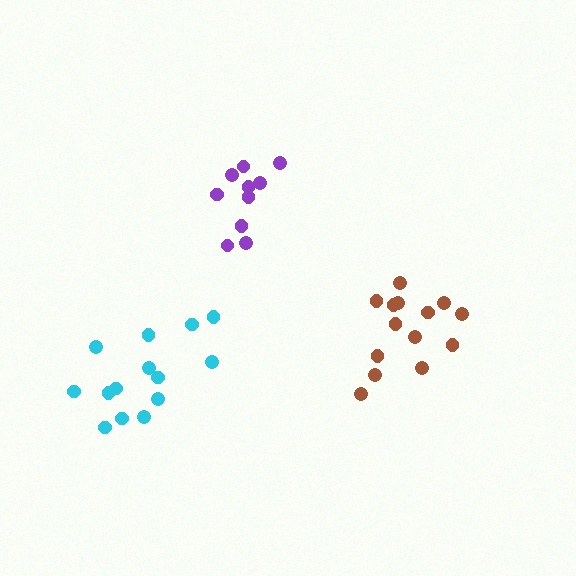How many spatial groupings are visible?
There are 3 spatial groupings.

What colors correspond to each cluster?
The clusters are colored: cyan, purple, brown.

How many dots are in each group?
Group 1: 14 dots, Group 2: 10 dots, Group 3: 14 dots (38 total).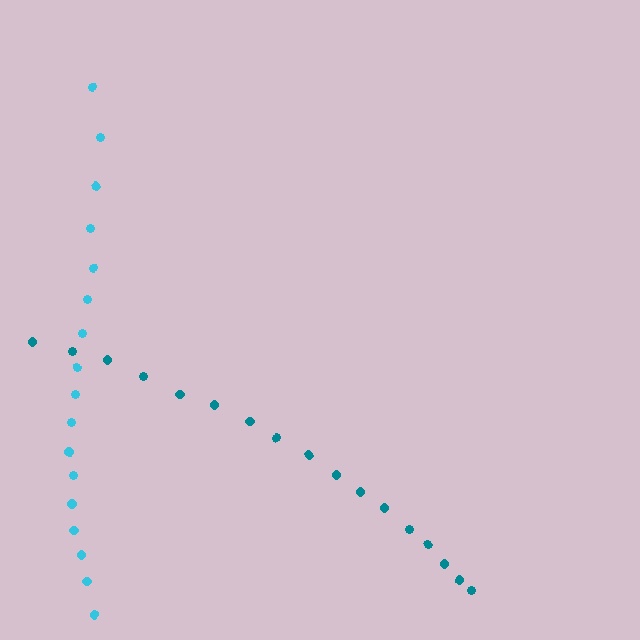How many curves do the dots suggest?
There are 2 distinct paths.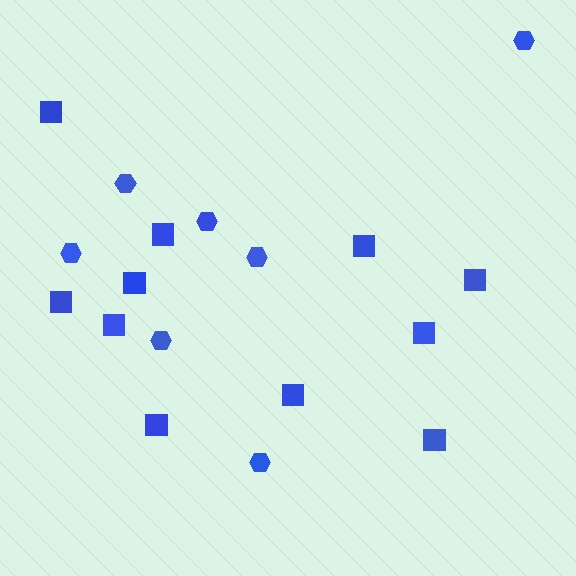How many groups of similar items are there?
There are 2 groups: one group of squares (11) and one group of hexagons (7).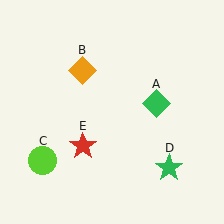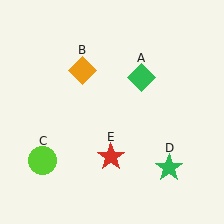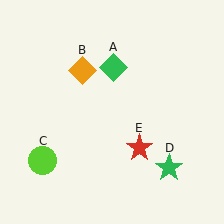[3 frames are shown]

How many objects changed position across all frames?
2 objects changed position: green diamond (object A), red star (object E).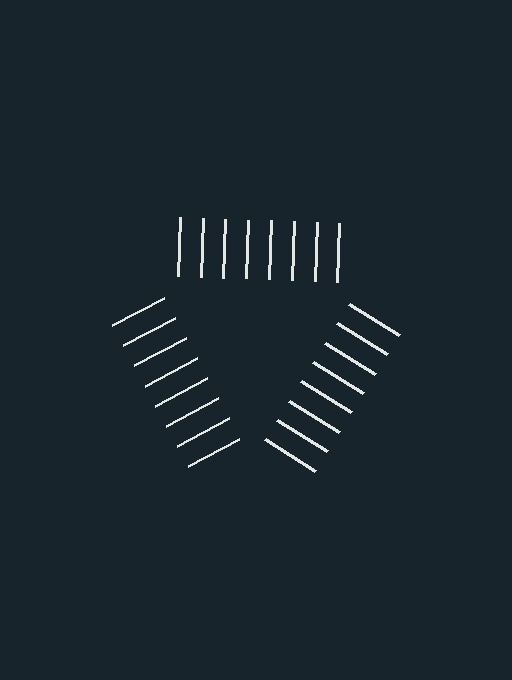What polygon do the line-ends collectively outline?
An illusory triangle — the line segments terminate on its edges but no continuous stroke is drawn.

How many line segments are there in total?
24 — 8 along each of the 3 edges.